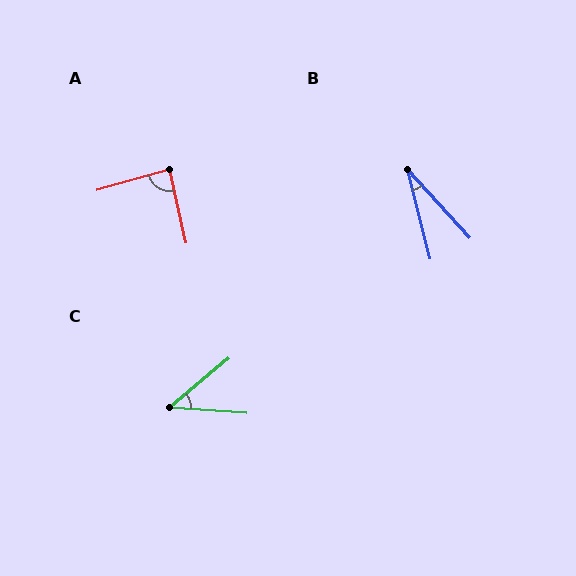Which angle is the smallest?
B, at approximately 29 degrees.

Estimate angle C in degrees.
Approximately 44 degrees.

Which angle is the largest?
A, at approximately 87 degrees.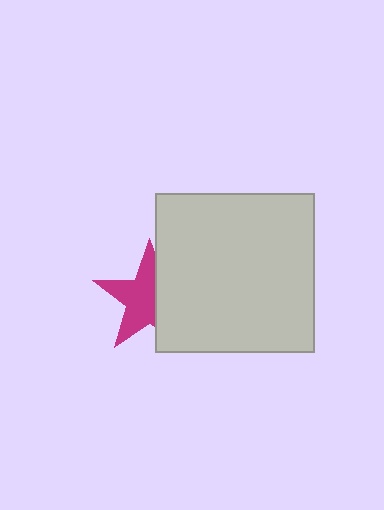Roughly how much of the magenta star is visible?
About half of it is visible (roughly 60%).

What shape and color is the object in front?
The object in front is a light gray square.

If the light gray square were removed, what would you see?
You would see the complete magenta star.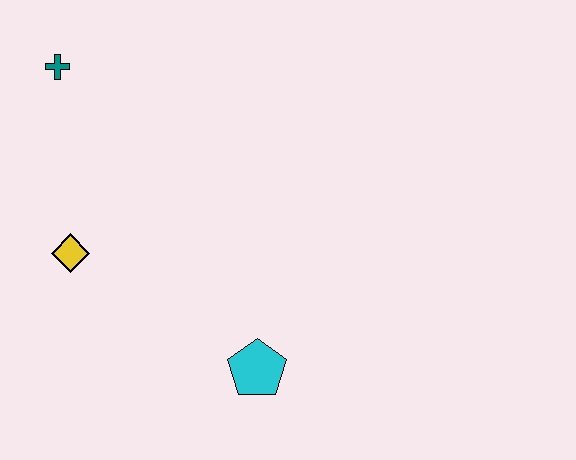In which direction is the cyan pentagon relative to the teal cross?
The cyan pentagon is below the teal cross.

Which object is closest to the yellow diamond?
The teal cross is closest to the yellow diamond.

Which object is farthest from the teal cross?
The cyan pentagon is farthest from the teal cross.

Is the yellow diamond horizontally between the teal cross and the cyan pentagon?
Yes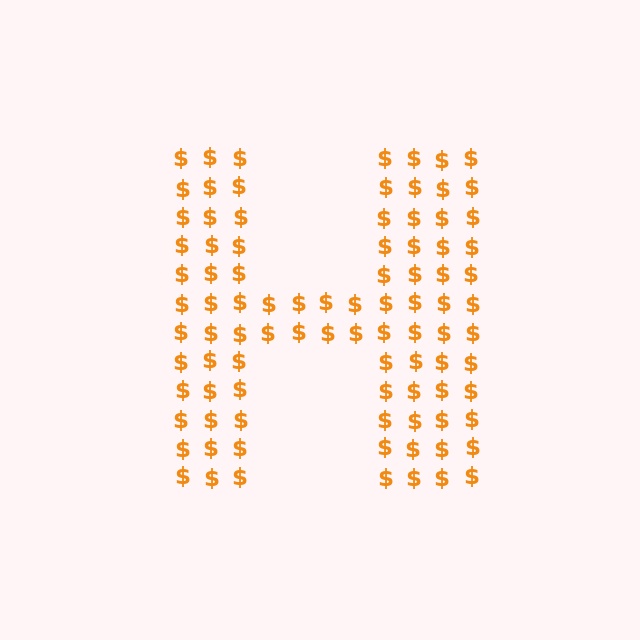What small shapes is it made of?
It is made of small dollar signs.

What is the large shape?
The large shape is the letter H.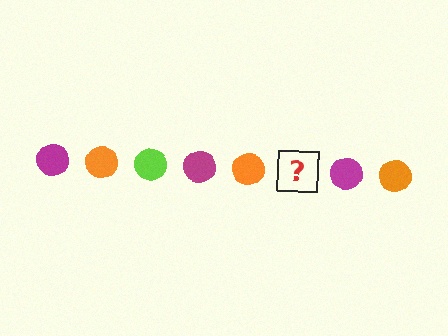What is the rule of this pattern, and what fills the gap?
The rule is that the pattern cycles through magenta, orange, lime circles. The gap should be filled with a lime circle.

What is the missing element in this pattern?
The missing element is a lime circle.